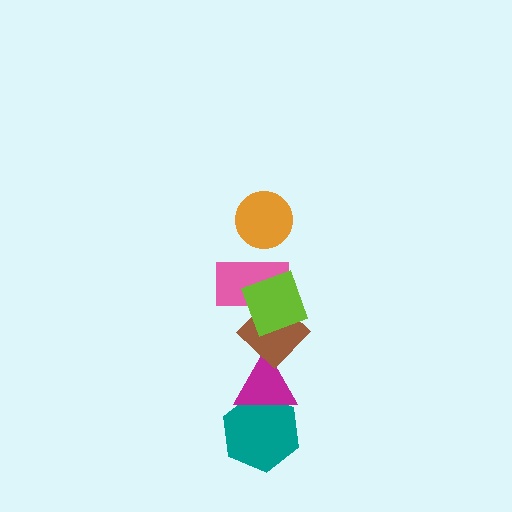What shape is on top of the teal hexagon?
The magenta triangle is on top of the teal hexagon.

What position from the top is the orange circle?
The orange circle is 1st from the top.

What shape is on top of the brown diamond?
The pink rectangle is on top of the brown diamond.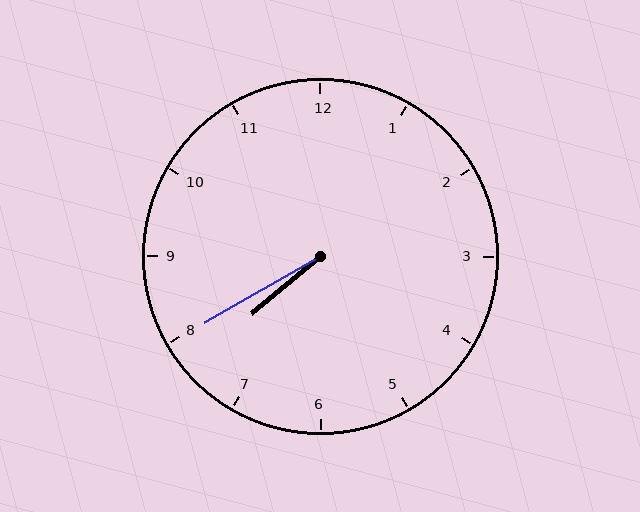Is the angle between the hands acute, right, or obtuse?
It is acute.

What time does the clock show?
7:40.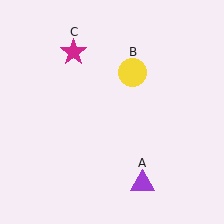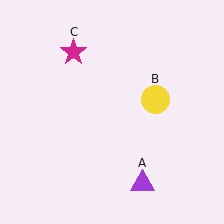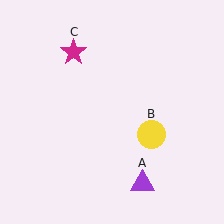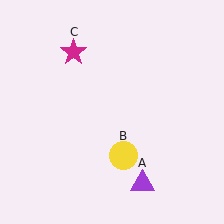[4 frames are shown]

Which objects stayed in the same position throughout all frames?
Purple triangle (object A) and magenta star (object C) remained stationary.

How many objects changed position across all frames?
1 object changed position: yellow circle (object B).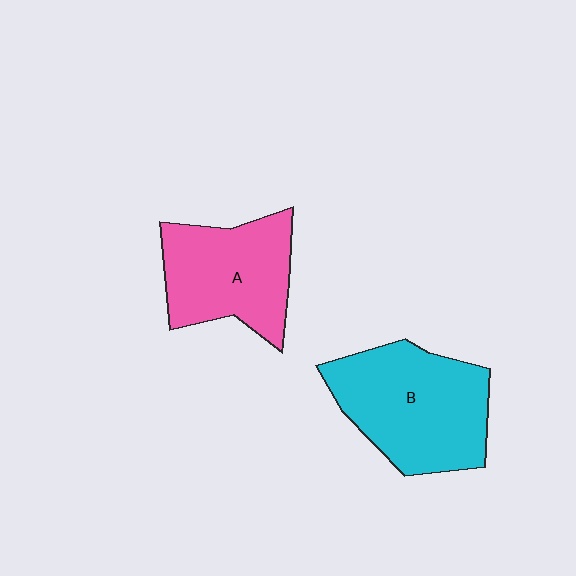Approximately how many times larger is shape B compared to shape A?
Approximately 1.2 times.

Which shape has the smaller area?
Shape A (pink).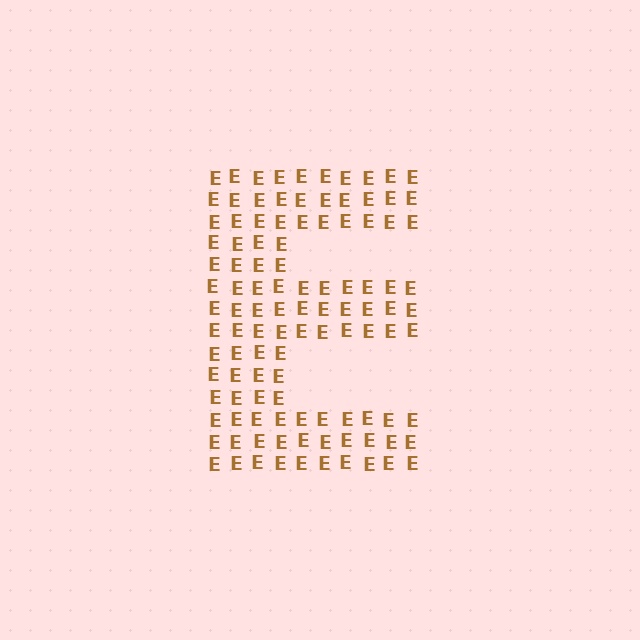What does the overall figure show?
The overall figure shows the letter E.